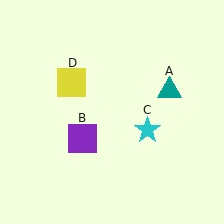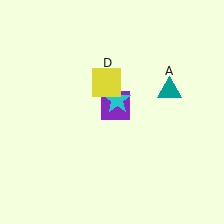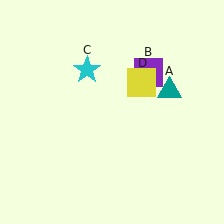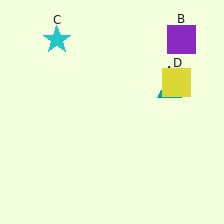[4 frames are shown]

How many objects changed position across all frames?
3 objects changed position: purple square (object B), cyan star (object C), yellow square (object D).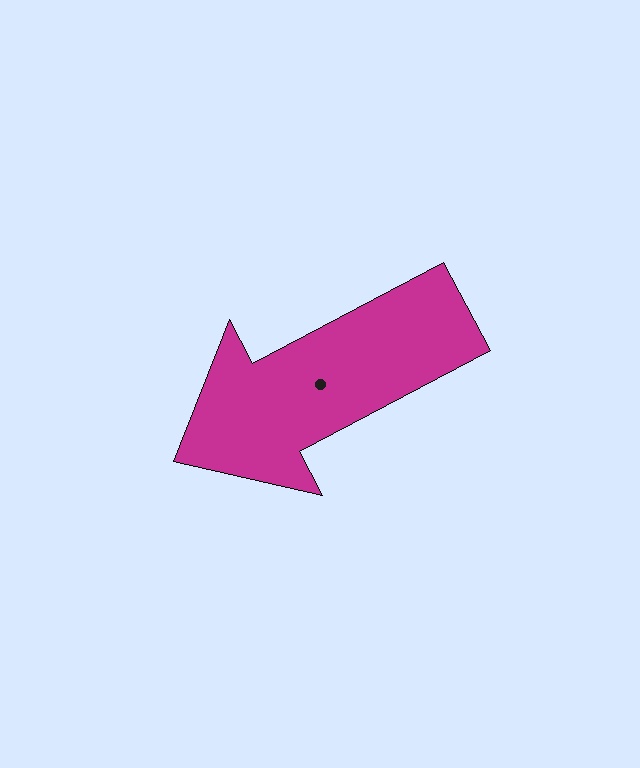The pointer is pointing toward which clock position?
Roughly 8 o'clock.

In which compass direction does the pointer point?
Southwest.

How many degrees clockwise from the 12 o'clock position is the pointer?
Approximately 242 degrees.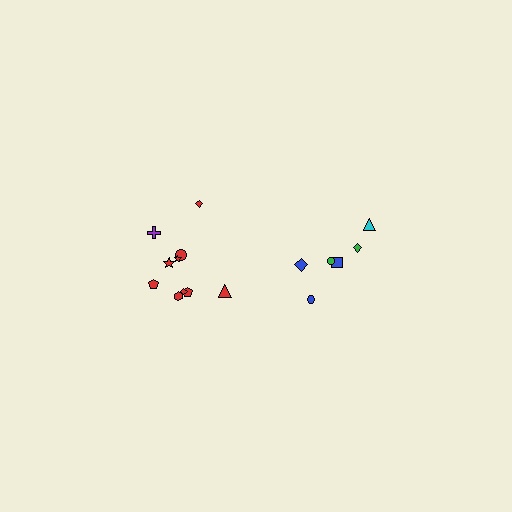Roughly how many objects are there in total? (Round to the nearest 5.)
Roughly 15 objects in total.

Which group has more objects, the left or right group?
The left group.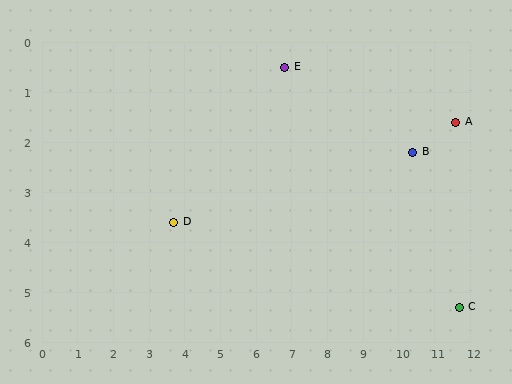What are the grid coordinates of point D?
Point D is at approximately (3.7, 3.6).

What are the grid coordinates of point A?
Point A is at approximately (11.6, 1.6).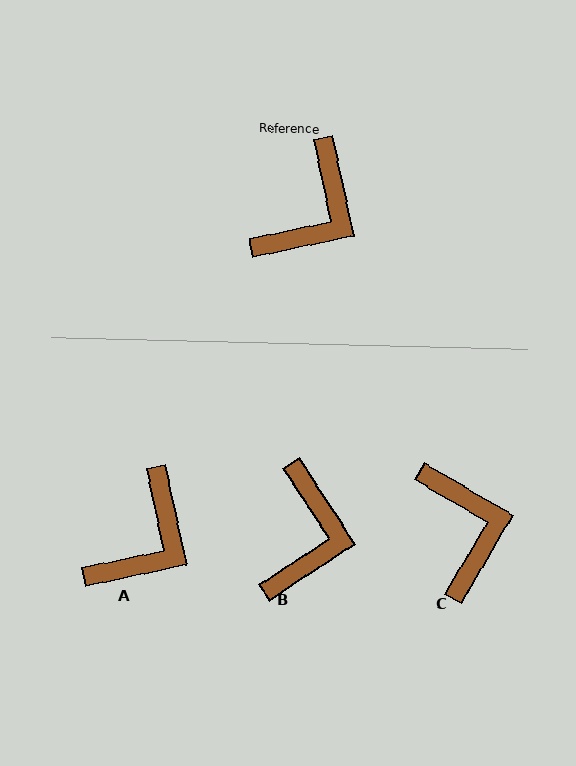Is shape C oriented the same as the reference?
No, it is off by about 48 degrees.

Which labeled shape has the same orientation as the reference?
A.